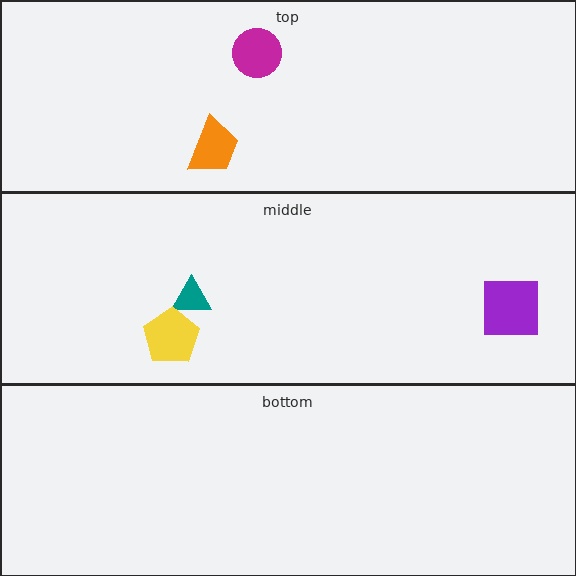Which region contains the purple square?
The middle region.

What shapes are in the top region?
The magenta circle, the orange trapezoid.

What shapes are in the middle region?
The teal triangle, the yellow pentagon, the purple square.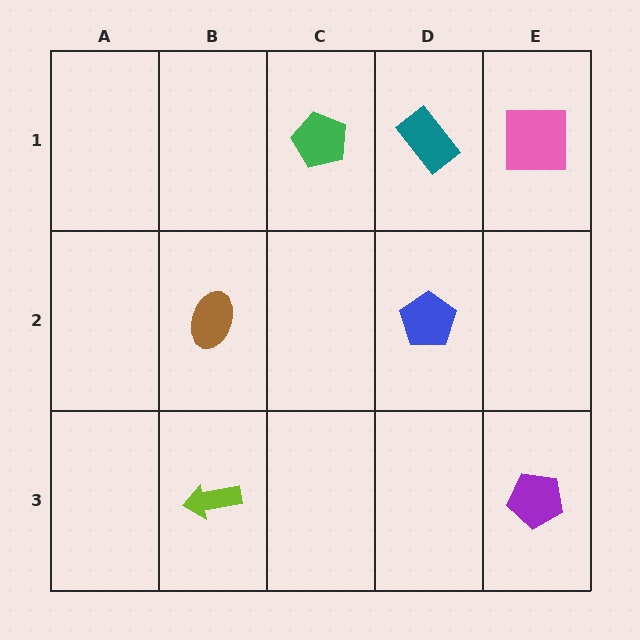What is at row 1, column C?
A green pentagon.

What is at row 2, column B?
A brown ellipse.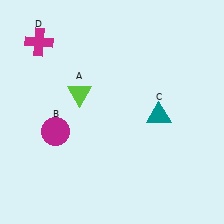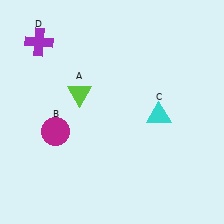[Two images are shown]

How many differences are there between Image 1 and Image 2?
There are 2 differences between the two images.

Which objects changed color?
C changed from teal to cyan. D changed from magenta to purple.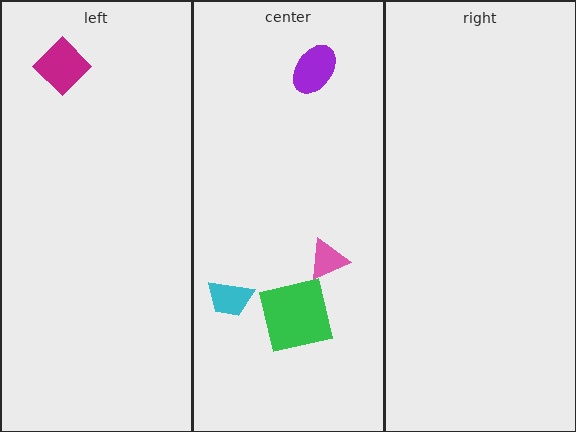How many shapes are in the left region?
1.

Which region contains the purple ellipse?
The center region.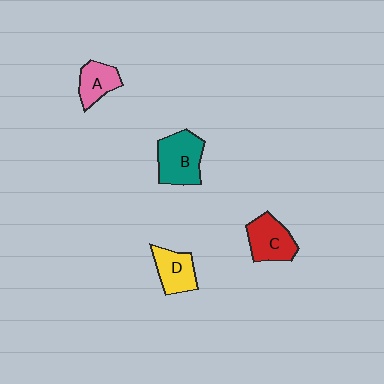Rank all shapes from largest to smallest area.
From largest to smallest: B (teal), C (red), D (yellow), A (pink).